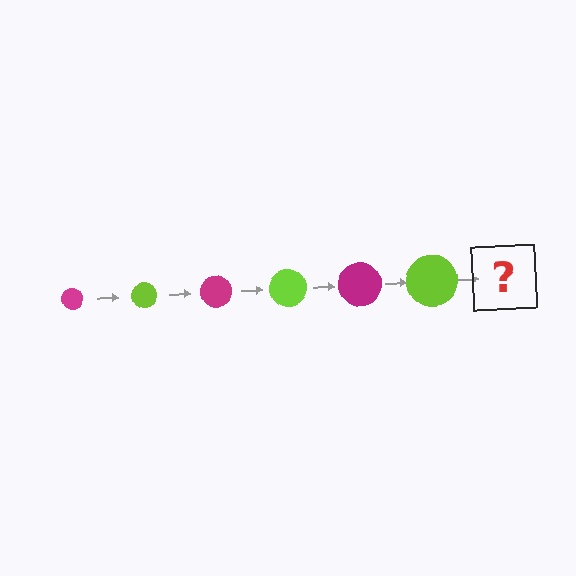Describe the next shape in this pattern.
It should be a magenta circle, larger than the previous one.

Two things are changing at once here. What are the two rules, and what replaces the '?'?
The two rules are that the circle grows larger each step and the color cycles through magenta and lime. The '?' should be a magenta circle, larger than the previous one.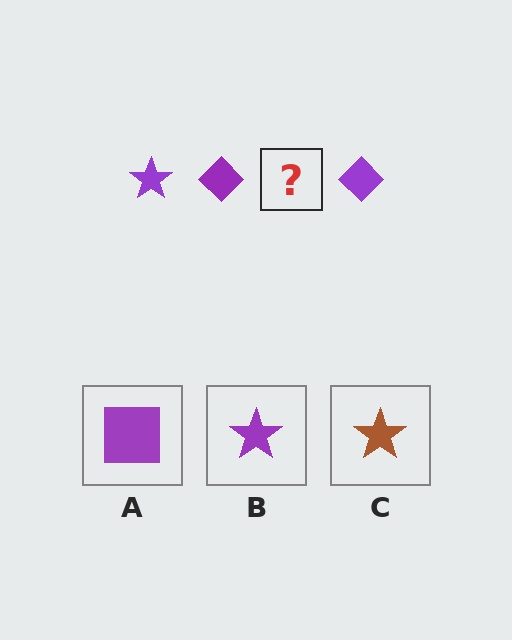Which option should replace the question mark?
Option B.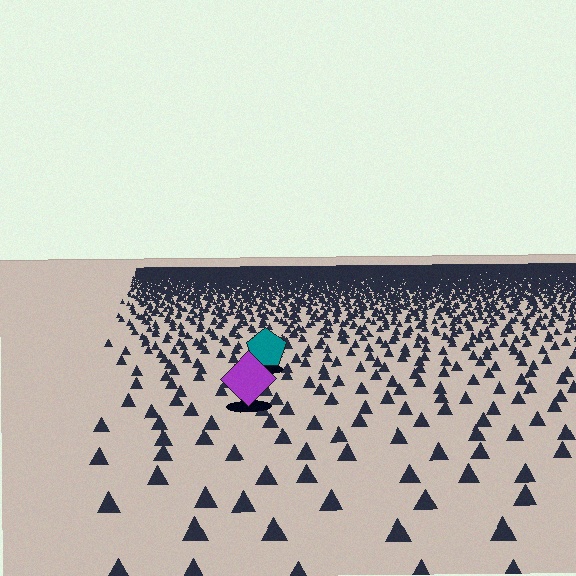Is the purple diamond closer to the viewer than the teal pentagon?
Yes. The purple diamond is closer — you can tell from the texture gradient: the ground texture is coarser near it.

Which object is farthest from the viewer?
The teal pentagon is farthest from the viewer. It appears smaller and the ground texture around it is denser.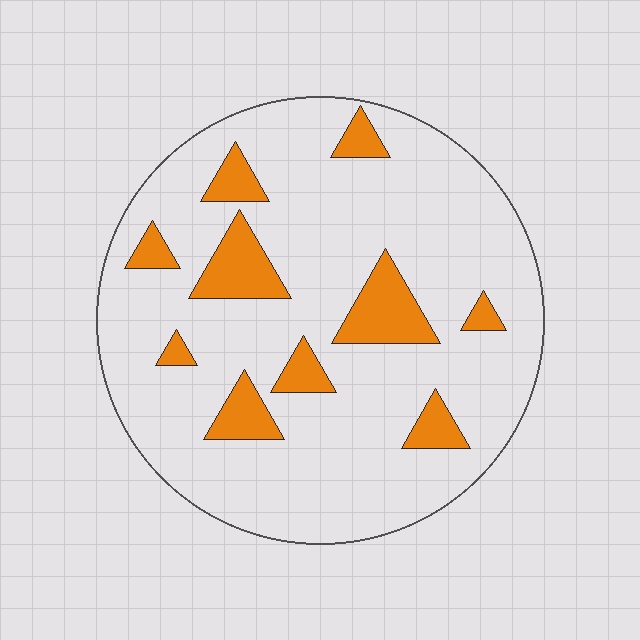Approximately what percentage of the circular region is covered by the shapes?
Approximately 15%.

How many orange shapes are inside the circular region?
10.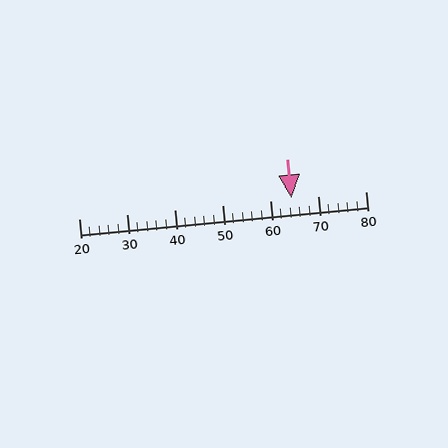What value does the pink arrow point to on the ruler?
The pink arrow points to approximately 64.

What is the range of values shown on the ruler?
The ruler shows values from 20 to 80.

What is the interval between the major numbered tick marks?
The major tick marks are spaced 10 units apart.